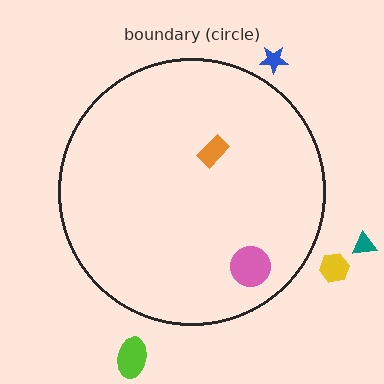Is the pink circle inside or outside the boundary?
Inside.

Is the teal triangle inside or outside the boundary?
Outside.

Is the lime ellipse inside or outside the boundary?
Outside.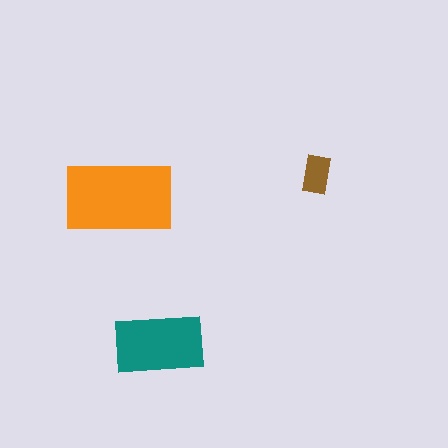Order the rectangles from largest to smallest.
the orange one, the teal one, the brown one.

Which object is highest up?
The brown rectangle is topmost.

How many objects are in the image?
There are 3 objects in the image.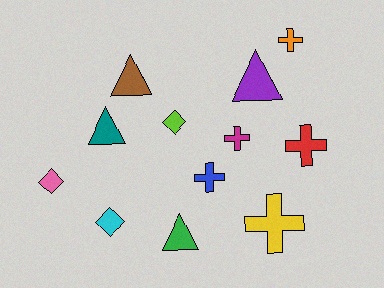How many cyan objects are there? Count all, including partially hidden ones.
There is 1 cyan object.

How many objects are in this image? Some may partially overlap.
There are 12 objects.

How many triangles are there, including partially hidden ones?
There are 4 triangles.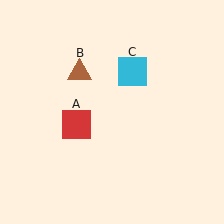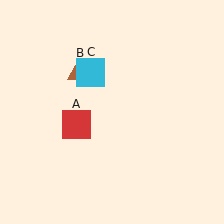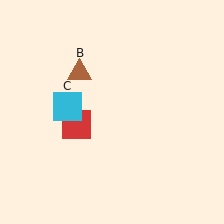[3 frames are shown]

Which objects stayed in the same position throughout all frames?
Red square (object A) and brown triangle (object B) remained stationary.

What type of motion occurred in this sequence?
The cyan square (object C) rotated counterclockwise around the center of the scene.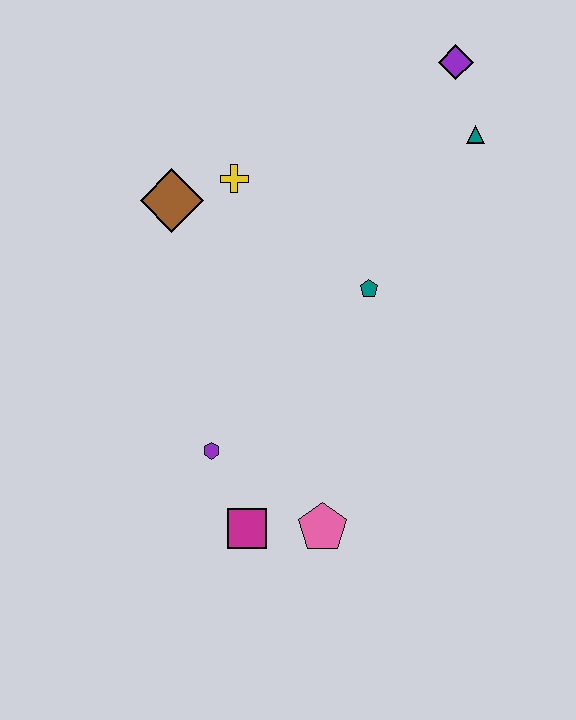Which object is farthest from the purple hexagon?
The purple diamond is farthest from the purple hexagon.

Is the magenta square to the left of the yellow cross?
No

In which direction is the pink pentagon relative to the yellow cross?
The pink pentagon is below the yellow cross.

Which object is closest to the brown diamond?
The yellow cross is closest to the brown diamond.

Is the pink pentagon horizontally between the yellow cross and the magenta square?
No